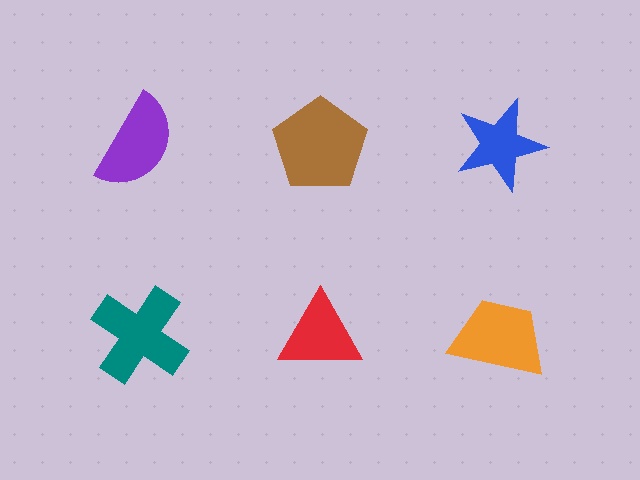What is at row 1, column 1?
A purple semicircle.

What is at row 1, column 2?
A brown pentagon.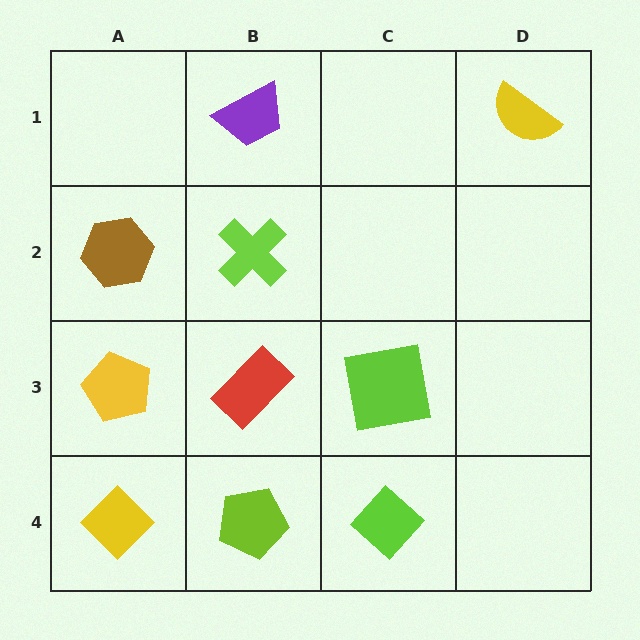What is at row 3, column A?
A yellow pentagon.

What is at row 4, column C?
A lime diamond.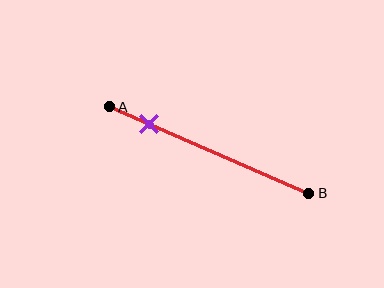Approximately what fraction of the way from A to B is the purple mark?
The purple mark is approximately 20% of the way from A to B.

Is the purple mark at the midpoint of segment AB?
No, the mark is at about 20% from A, not at the 50% midpoint.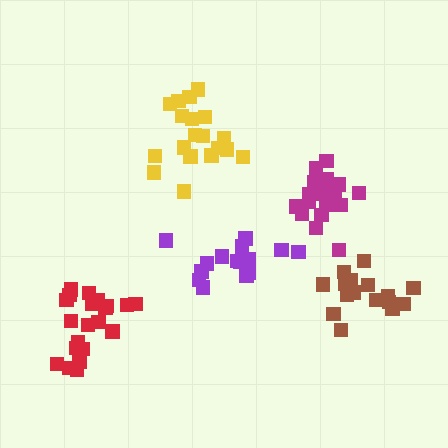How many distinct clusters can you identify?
There are 5 distinct clusters.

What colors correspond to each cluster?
The clusters are colored: purple, magenta, brown, yellow, red.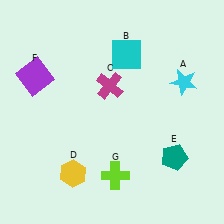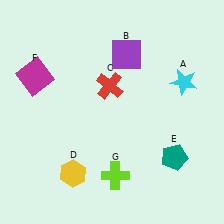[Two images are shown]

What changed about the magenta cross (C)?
In Image 1, C is magenta. In Image 2, it changed to red.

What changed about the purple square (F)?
In Image 1, F is purple. In Image 2, it changed to magenta.